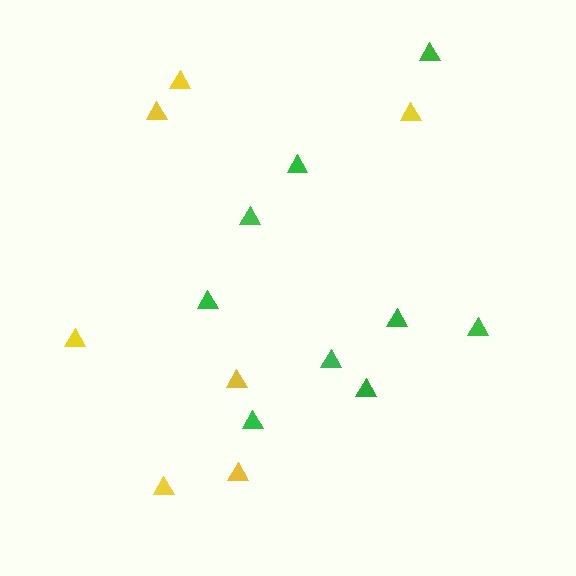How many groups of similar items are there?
There are 2 groups: one group of green triangles (9) and one group of yellow triangles (7).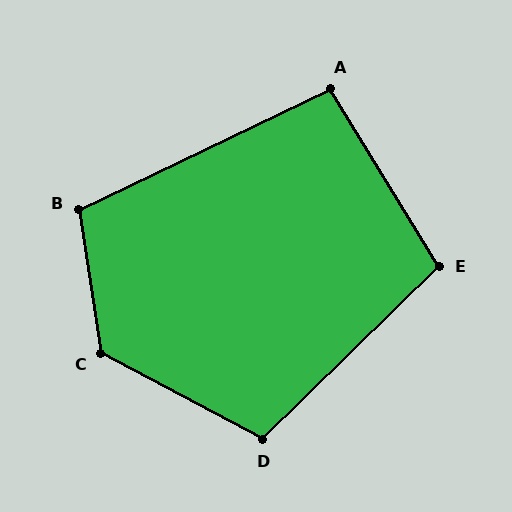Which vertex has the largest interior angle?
C, at approximately 127 degrees.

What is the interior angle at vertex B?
Approximately 107 degrees (obtuse).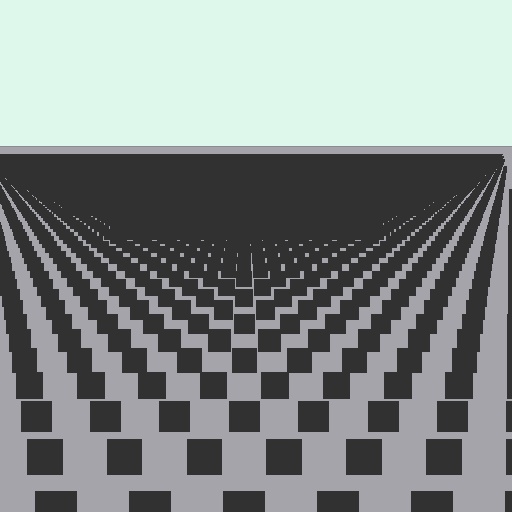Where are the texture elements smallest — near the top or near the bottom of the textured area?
Near the top.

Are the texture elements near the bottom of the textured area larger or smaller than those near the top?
Larger. Near the bottom, elements are closer to the viewer and appear at a bigger on-screen size.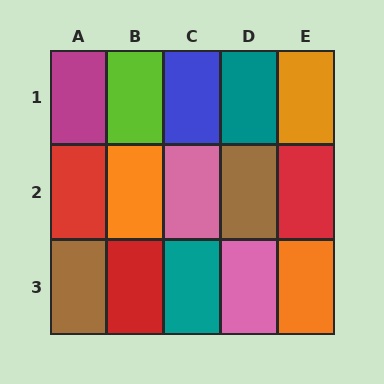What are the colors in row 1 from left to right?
Magenta, lime, blue, teal, orange.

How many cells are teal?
2 cells are teal.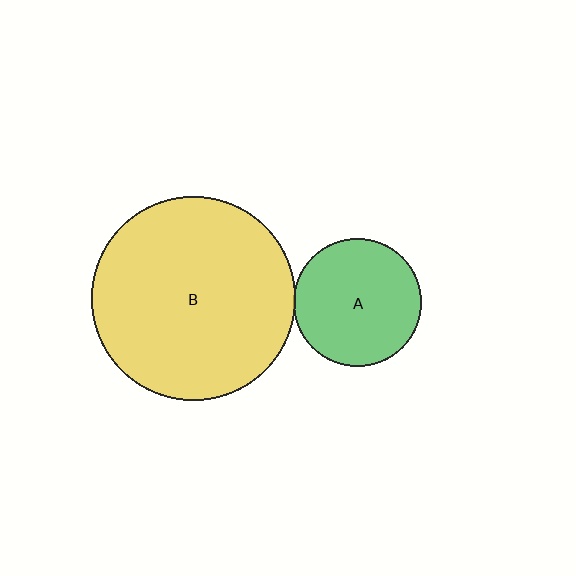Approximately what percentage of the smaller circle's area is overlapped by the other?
Approximately 5%.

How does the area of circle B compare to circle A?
Approximately 2.5 times.